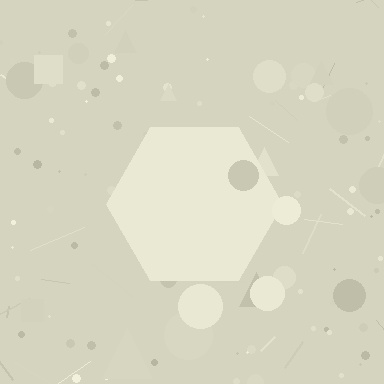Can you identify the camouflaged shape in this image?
The camouflaged shape is a hexagon.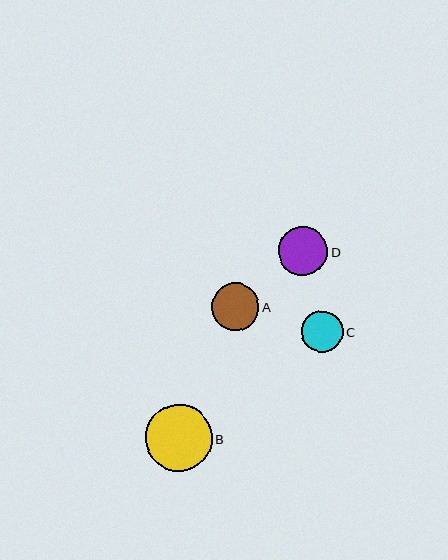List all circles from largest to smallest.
From largest to smallest: B, D, A, C.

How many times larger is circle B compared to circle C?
Circle B is approximately 1.6 times the size of circle C.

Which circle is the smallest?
Circle C is the smallest with a size of approximately 41 pixels.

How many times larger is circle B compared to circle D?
Circle B is approximately 1.3 times the size of circle D.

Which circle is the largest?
Circle B is the largest with a size of approximately 67 pixels.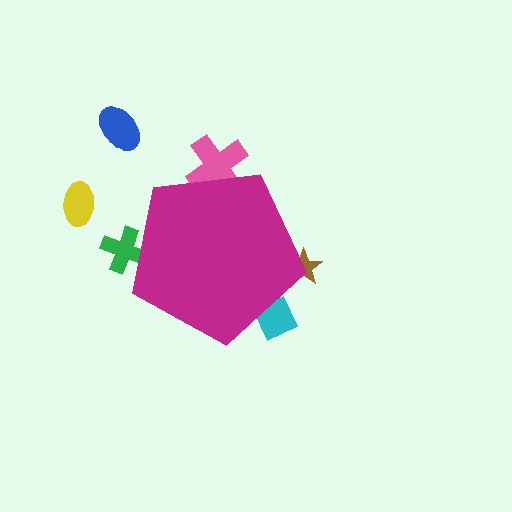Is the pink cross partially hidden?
Yes, the pink cross is partially hidden behind the magenta pentagon.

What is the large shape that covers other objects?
A magenta pentagon.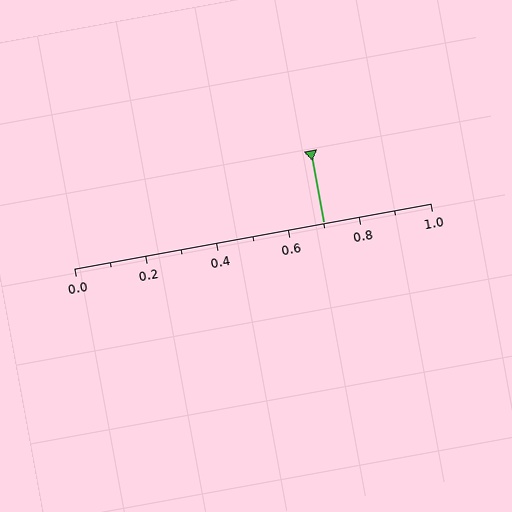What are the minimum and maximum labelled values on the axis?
The axis runs from 0.0 to 1.0.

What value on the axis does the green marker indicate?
The marker indicates approximately 0.7.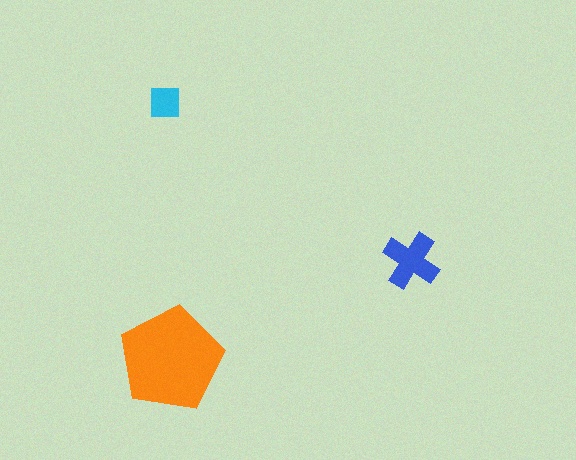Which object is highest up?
The cyan square is topmost.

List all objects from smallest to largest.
The cyan square, the blue cross, the orange pentagon.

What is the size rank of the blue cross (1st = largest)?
2nd.